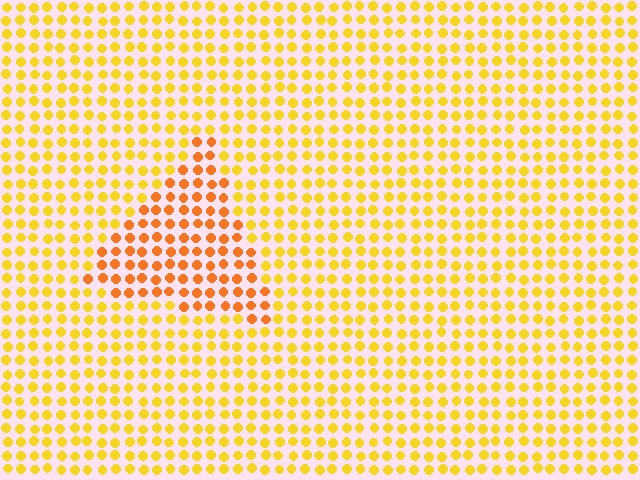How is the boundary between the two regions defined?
The boundary is defined purely by a slight shift in hue (about 28 degrees). Spacing, size, and orientation are identical on both sides.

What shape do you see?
I see a triangle.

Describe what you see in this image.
The image is filled with small yellow elements in a uniform arrangement. A triangle-shaped region is visible where the elements are tinted to a slightly different hue, forming a subtle color boundary.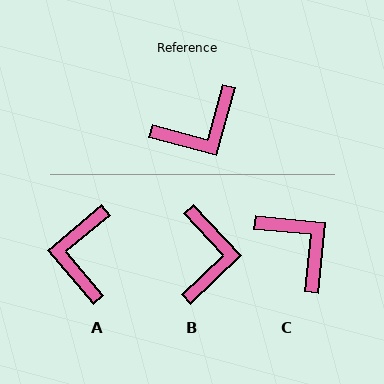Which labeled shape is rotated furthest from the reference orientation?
A, about 124 degrees away.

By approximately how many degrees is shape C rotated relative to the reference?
Approximately 100 degrees counter-clockwise.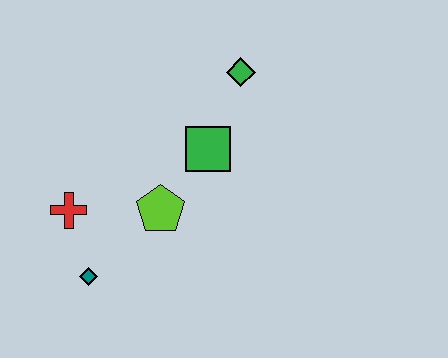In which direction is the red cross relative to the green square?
The red cross is to the left of the green square.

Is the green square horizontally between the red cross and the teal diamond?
No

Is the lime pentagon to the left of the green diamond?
Yes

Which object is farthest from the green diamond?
The teal diamond is farthest from the green diamond.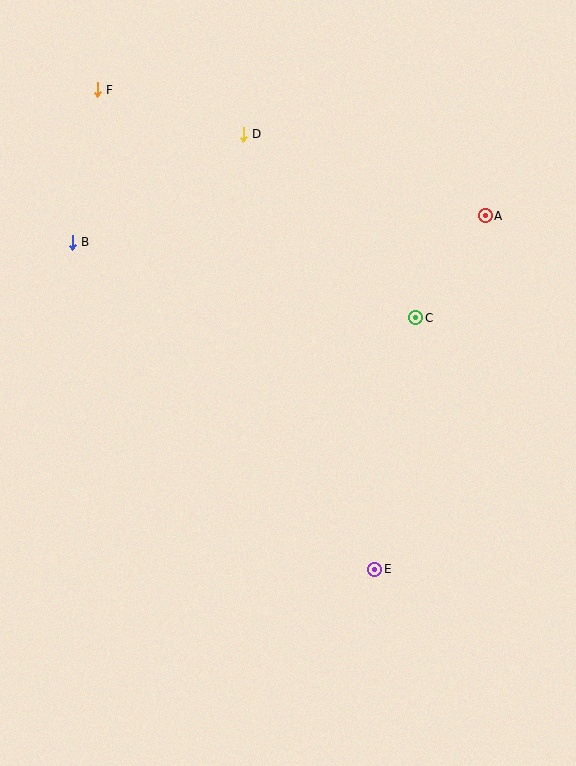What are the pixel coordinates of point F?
Point F is at (97, 90).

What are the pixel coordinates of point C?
Point C is at (416, 318).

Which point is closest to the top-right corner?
Point A is closest to the top-right corner.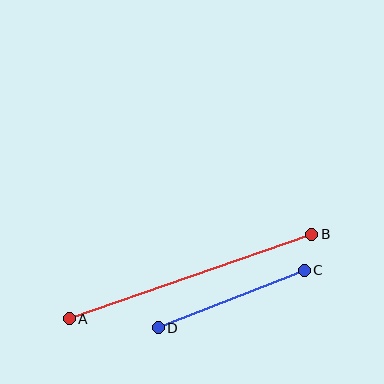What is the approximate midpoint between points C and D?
The midpoint is at approximately (231, 299) pixels.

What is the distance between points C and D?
The distance is approximately 157 pixels.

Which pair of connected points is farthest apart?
Points A and B are farthest apart.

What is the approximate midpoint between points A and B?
The midpoint is at approximately (190, 276) pixels.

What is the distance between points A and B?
The distance is approximately 257 pixels.